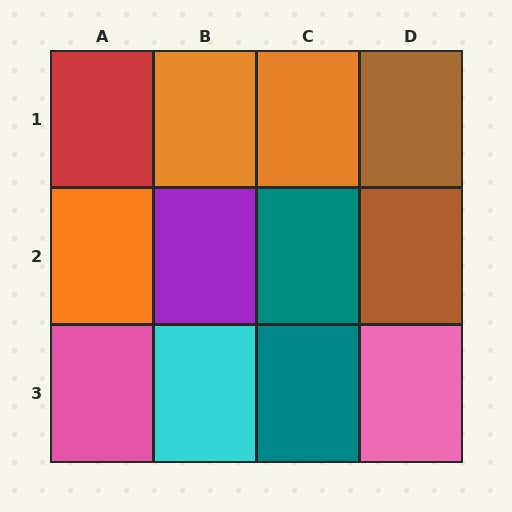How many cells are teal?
2 cells are teal.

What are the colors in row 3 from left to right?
Pink, cyan, teal, pink.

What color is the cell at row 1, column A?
Red.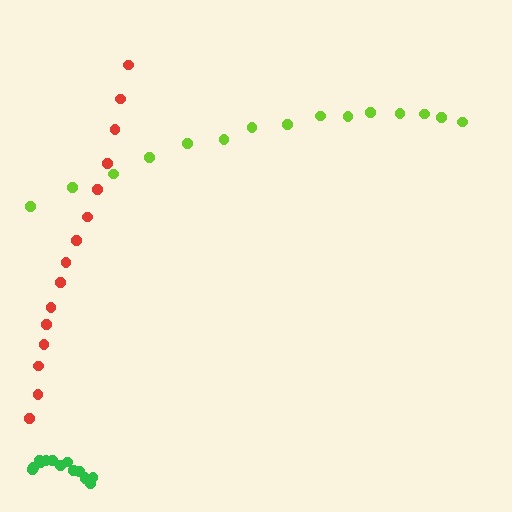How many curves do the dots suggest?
There are 3 distinct paths.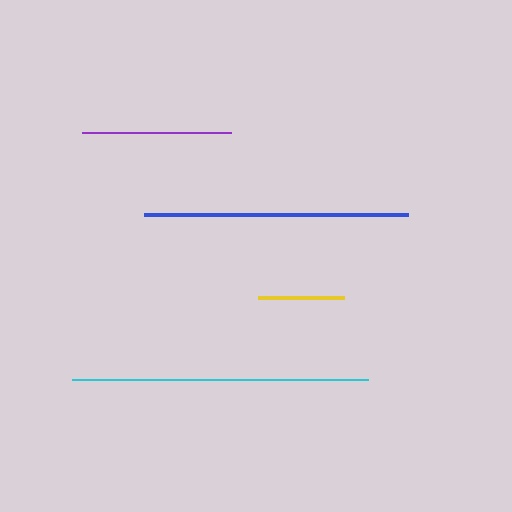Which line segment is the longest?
The cyan line is the longest at approximately 296 pixels.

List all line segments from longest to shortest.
From longest to shortest: cyan, blue, purple, yellow.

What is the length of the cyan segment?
The cyan segment is approximately 296 pixels long.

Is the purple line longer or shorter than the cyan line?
The cyan line is longer than the purple line.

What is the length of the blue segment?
The blue segment is approximately 264 pixels long.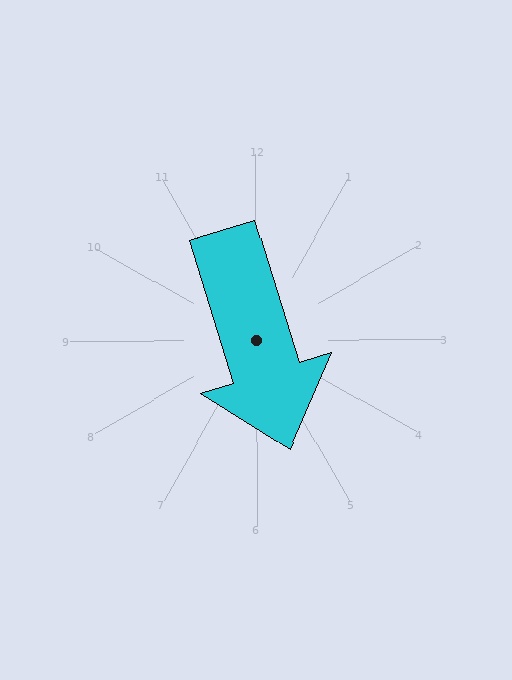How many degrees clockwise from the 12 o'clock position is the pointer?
Approximately 163 degrees.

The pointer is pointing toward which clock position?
Roughly 5 o'clock.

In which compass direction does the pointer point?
South.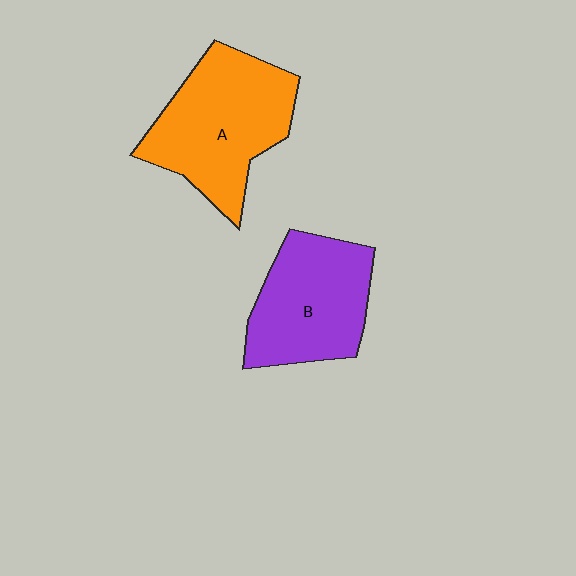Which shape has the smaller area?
Shape B (purple).